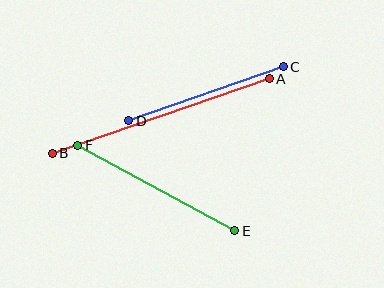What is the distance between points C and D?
The distance is approximately 164 pixels.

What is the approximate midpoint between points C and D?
The midpoint is at approximately (206, 94) pixels.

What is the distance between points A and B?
The distance is approximately 230 pixels.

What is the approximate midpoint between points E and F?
The midpoint is at approximately (156, 188) pixels.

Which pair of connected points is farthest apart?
Points A and B are farthest apart.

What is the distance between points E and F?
The distance is approximately 178 pixels.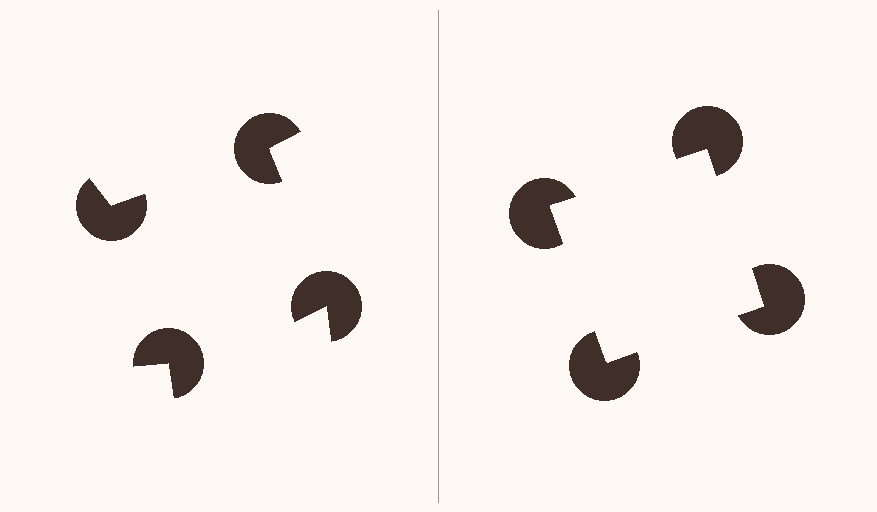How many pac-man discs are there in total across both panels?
8 — 4 on each side.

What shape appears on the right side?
An illusory square.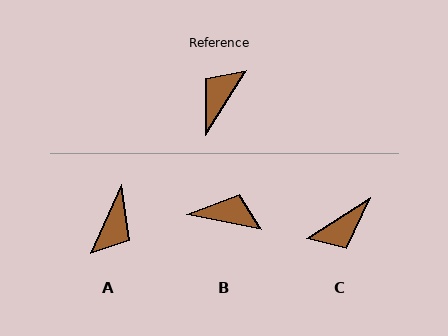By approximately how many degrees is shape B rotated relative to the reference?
Approximately 69 degrees clockwise.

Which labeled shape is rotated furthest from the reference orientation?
A, about 172 degrees away.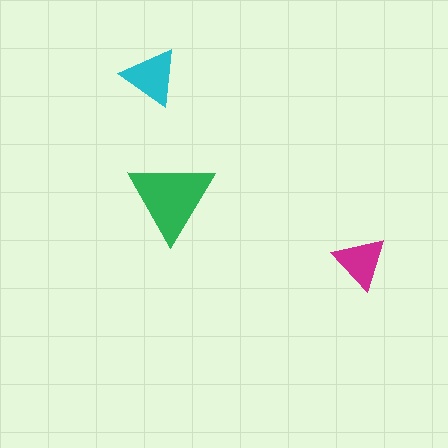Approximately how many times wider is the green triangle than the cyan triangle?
About 1.5 times wider.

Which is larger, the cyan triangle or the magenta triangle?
The cyan one.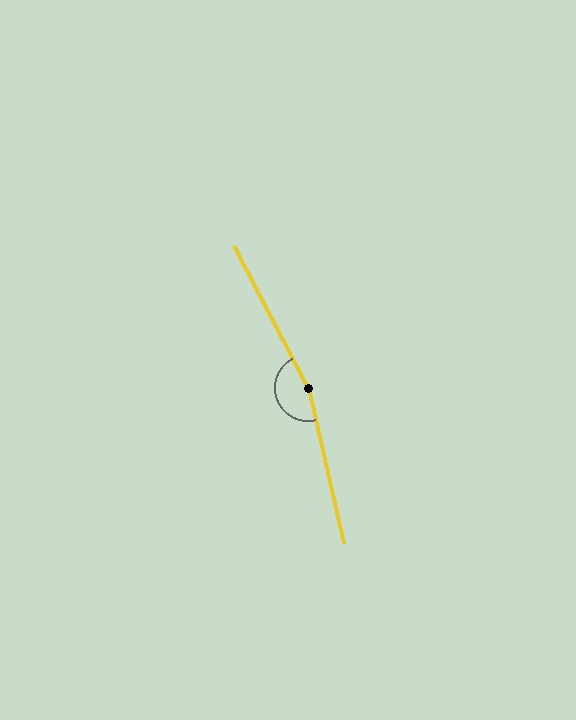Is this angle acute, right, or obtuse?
It is obtuse.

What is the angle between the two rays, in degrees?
Approximately 165 degrees.